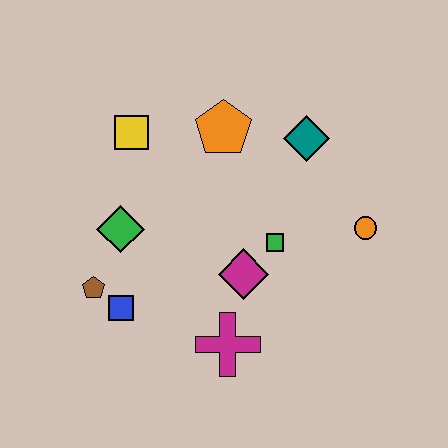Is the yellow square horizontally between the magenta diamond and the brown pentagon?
Yes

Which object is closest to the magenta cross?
The magenta diamond is closest to the magenta cross.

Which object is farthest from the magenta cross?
The yellow square is farthest from the magenta cross.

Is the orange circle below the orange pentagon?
Yes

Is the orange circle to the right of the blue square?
Yes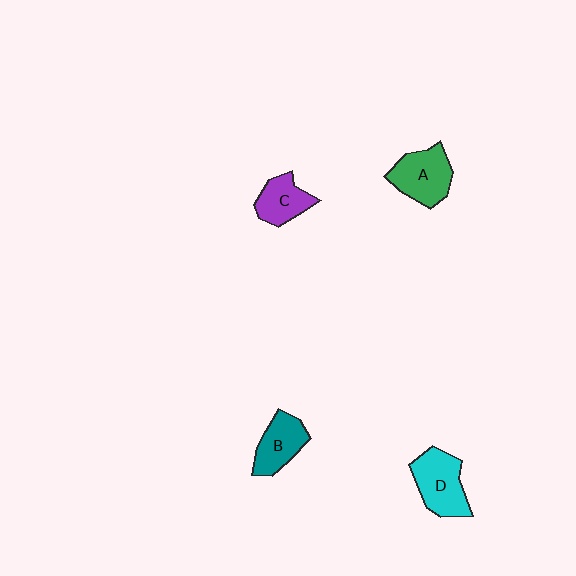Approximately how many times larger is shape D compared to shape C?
Approximately 1.4 times.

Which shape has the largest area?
Shape D (cyan).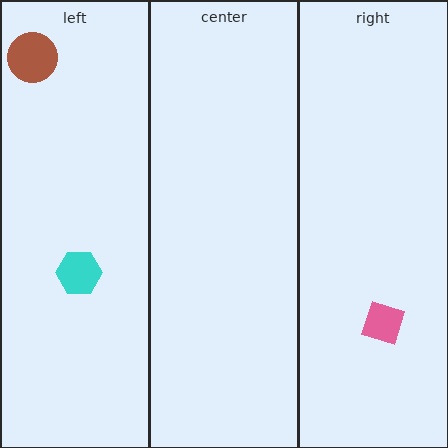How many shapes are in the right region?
1.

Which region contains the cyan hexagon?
The left region.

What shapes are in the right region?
The pink square.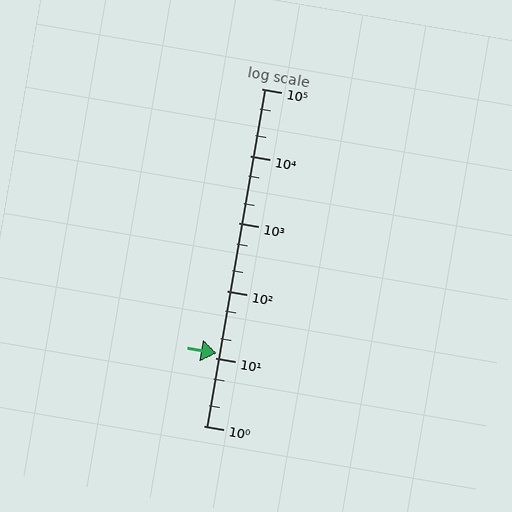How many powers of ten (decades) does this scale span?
The scale spans 5 decades, from 1 to 100000.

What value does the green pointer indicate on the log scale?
The pointer indicates approximately 12.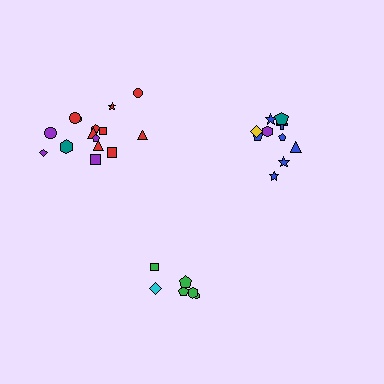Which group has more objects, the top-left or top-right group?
The top-left group.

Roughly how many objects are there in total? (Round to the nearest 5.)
Roughly 30 objects in total.